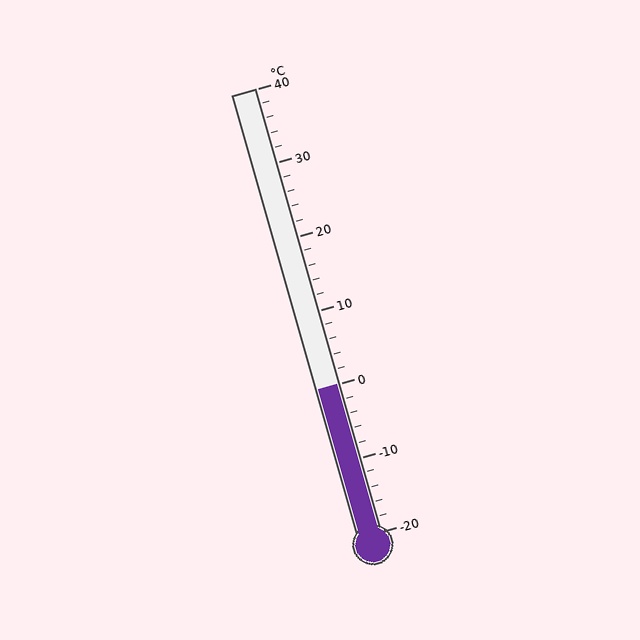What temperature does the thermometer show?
The thermometer shows approximately 0°C.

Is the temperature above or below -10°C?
The temperature is above -10°C.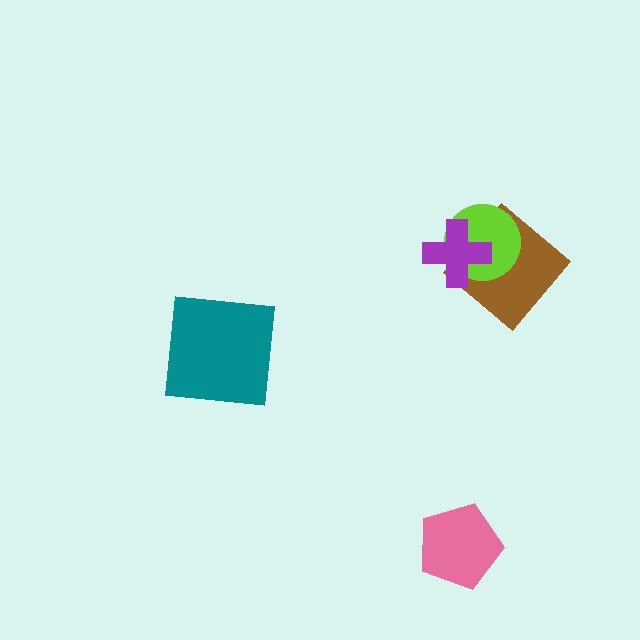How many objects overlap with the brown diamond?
2 objects overlap with the brown diamond.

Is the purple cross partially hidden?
No, no other shape covers it.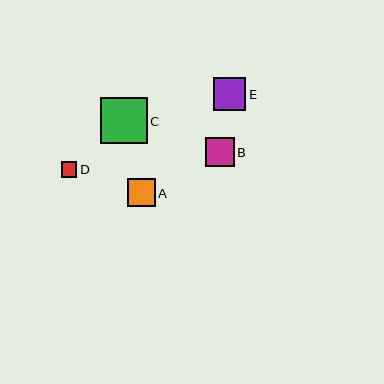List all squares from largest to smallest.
From largest to smallest: C, E, B, A, D.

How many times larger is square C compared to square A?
Square C is approximately 1.7 times the size of square A.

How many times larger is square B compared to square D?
Square B is approximately 1.9 times the size of square D.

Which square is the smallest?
Square D is the smallest with a size of approximately 15 pixels.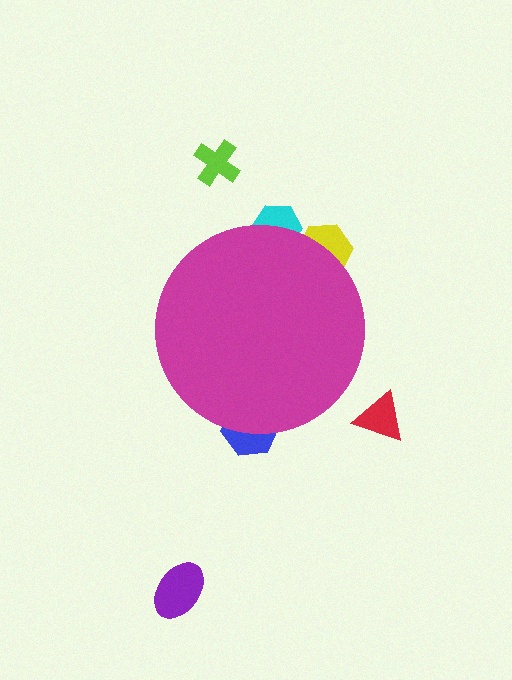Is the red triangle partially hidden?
No, the red triangle is fully visible.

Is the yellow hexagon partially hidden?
Yes, the yellow hexagon is partially hidden behind the magenta circle.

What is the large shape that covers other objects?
A magenta circle.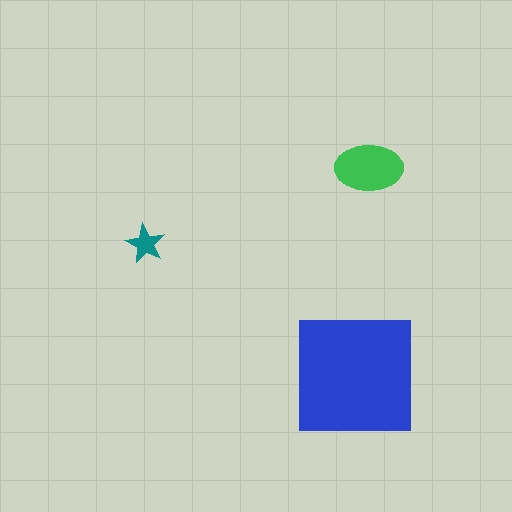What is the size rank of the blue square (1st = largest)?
1st.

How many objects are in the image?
There are 3 objects in the image.